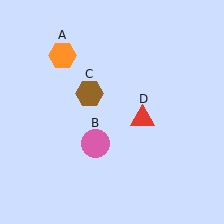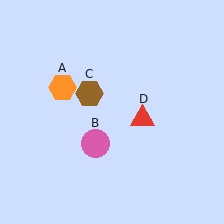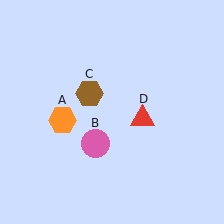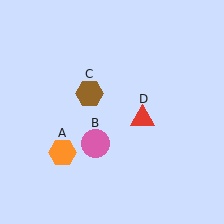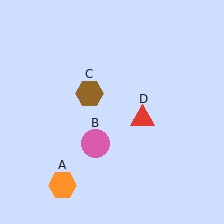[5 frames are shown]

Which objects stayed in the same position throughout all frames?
Pink circle (object B) and brown hexagon (object C) and red triangle (object D) remained stationary.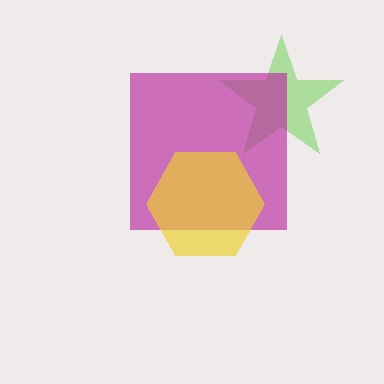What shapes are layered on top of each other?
The layered shapes are: a lime star, a magenta square, a yellow hexagon.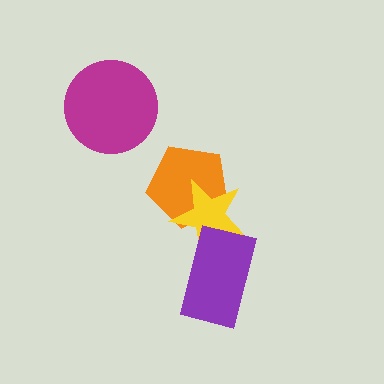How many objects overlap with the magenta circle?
0 objects overlap with the magenta circle.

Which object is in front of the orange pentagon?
The yellow star is in front of the orange pentagon.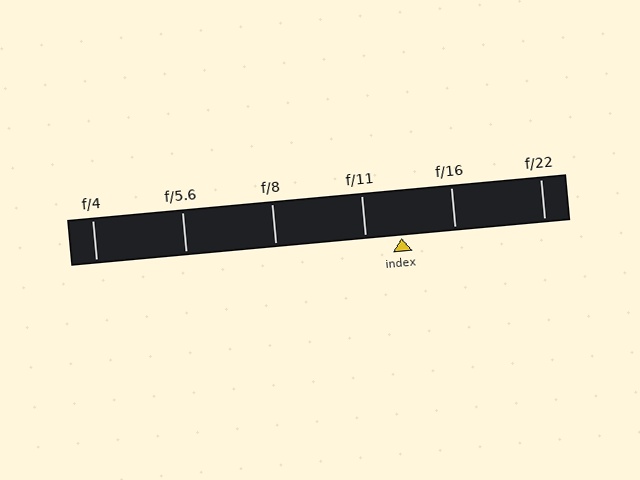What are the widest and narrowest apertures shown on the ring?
The widest aperture shown is f/4 and the narrowest is f/22.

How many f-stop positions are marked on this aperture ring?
There are 6 f-stop positions marked.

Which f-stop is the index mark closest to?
The index mark is closest to f/11.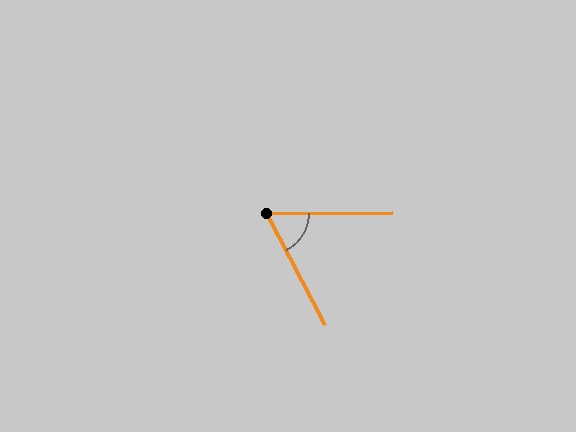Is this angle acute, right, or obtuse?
It is acute.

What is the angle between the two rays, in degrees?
Approximately 63 degrees.